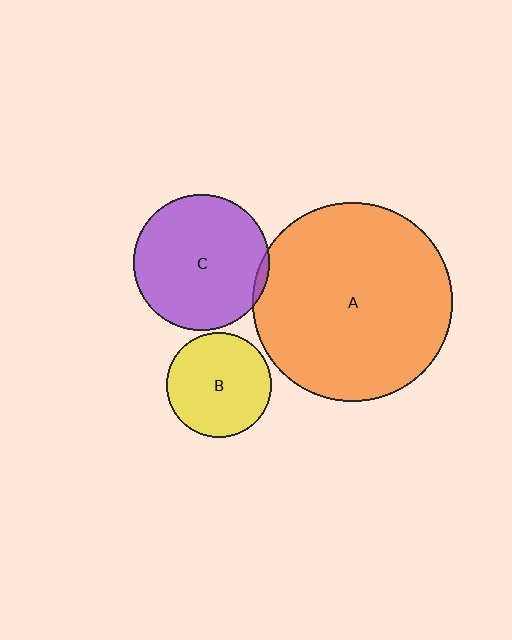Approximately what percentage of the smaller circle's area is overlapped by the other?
Approximately 5%.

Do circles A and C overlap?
Yes.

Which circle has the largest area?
Circle A (orange).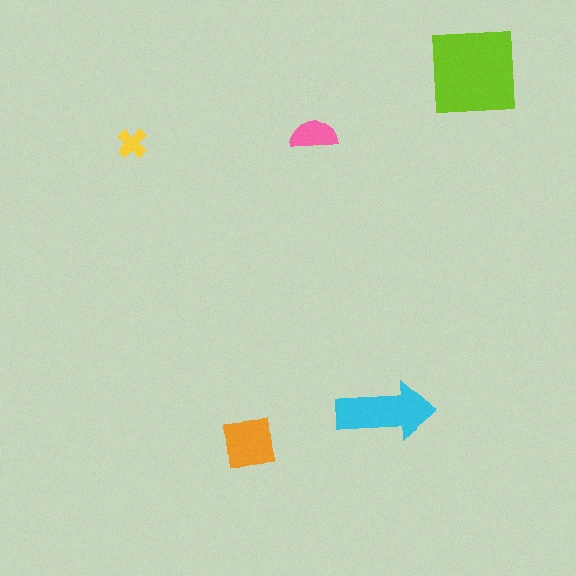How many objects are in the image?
There are 5 objects in the image.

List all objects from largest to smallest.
The lime square, the cyan arrow, the orange square, the pink semicircle, the yellow cross.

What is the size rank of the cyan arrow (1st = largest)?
2nd.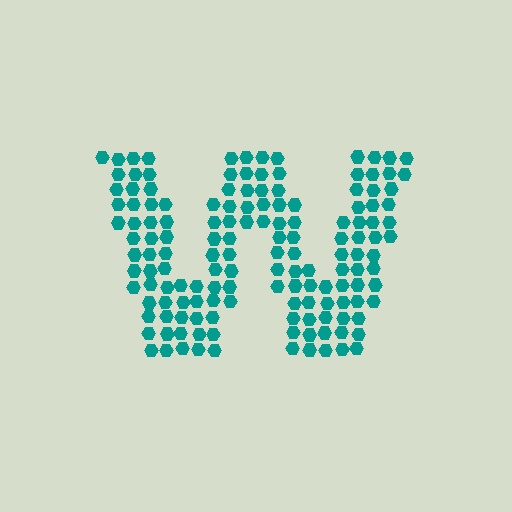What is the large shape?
The large shape is the letter W.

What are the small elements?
The small elements are hexagons.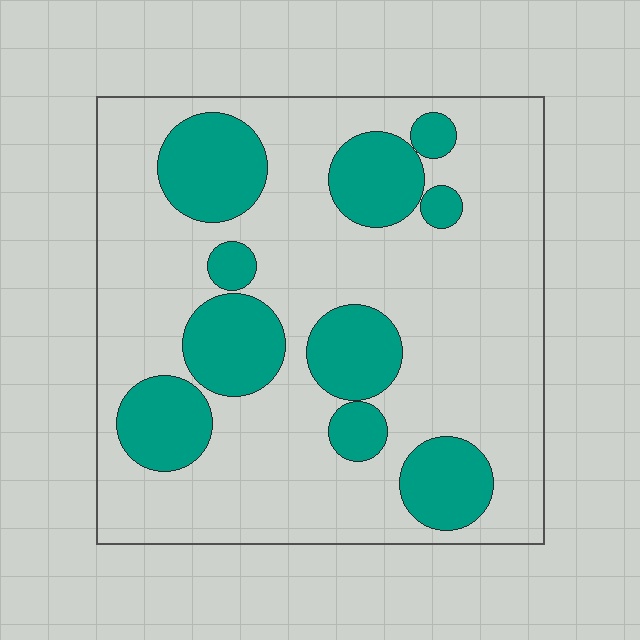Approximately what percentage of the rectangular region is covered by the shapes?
Approximately 25%.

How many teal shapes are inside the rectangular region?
10.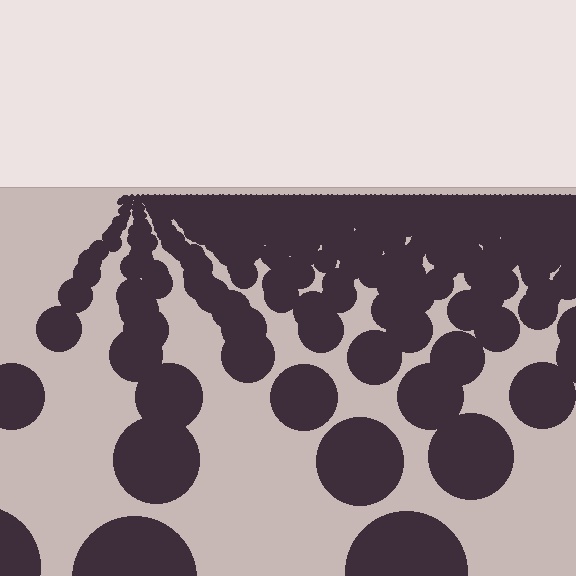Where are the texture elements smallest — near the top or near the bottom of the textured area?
Near the top.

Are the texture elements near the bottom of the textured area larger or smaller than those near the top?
Larger. Near the bottom, elements are closer to the viewer and appear at a bigger on-screen size.